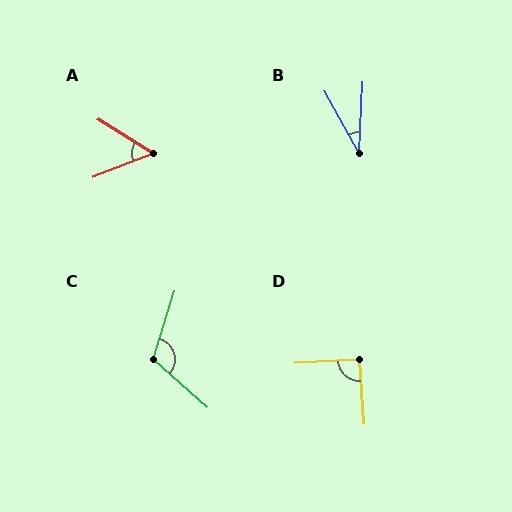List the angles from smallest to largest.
B (31°), A (54°), D (90°), C (114°).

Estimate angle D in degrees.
Approximately 90 degrees.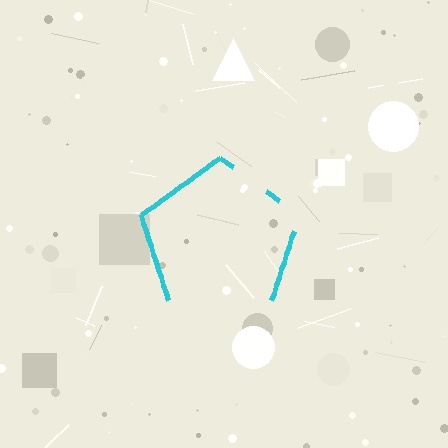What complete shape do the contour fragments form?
The contour fragments form a pentagon.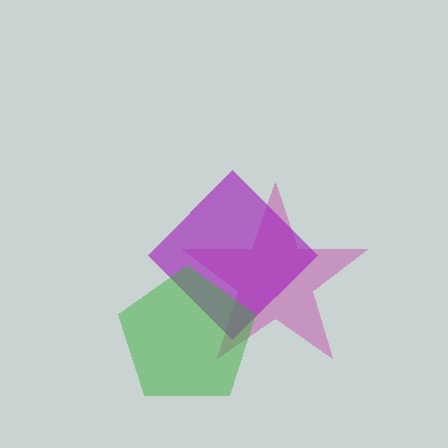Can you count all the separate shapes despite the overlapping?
Yes, there are 3 separate shapes.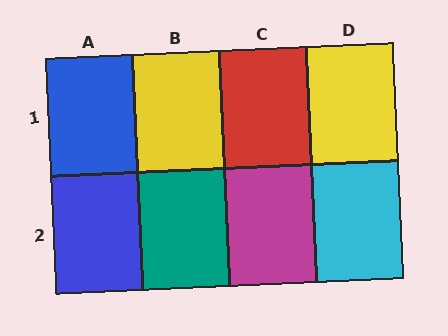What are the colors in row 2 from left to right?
Blue, teal, magenta, cyan.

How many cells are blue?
2 cells are blue.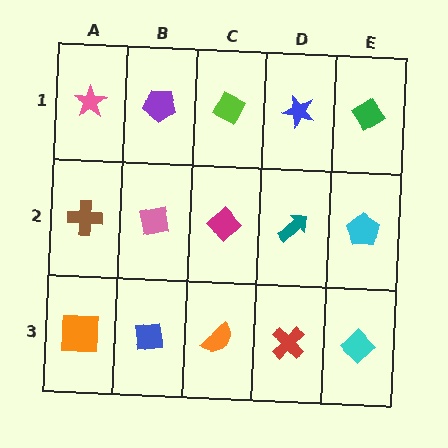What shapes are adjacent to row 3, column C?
A magenta diamond (row 2, column C), a blue square (row 3, column B), a red cross (row 3, column D).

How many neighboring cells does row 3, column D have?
3.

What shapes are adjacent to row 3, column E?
A cyan pentagon (row 2, column E), a red cross (row 3, column D).